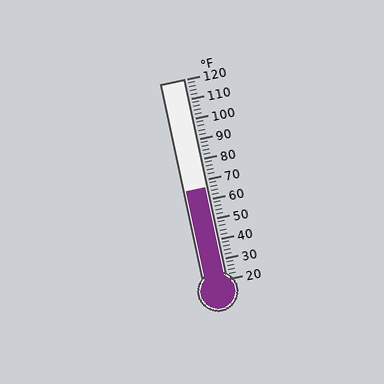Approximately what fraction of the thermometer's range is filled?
The thermometer is filled to approximately 45% of its range.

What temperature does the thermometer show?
The thermometer shows approximately 66°F.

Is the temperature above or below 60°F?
The temperature is above 60°F.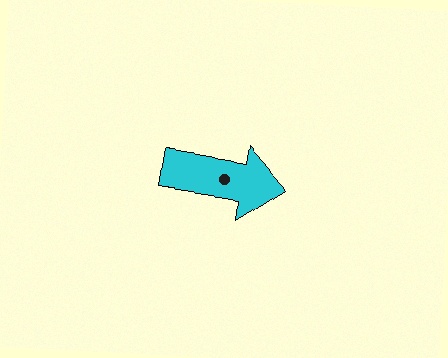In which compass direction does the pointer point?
East.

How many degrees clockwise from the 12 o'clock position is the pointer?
Approximately 99 degrees.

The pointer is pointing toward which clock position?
Roughly 3 o'clock.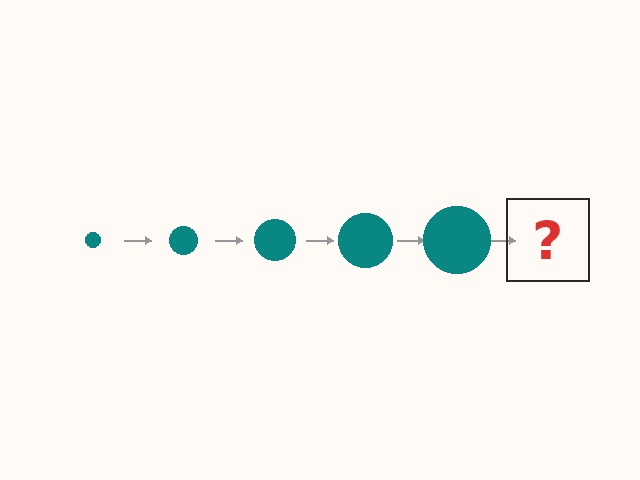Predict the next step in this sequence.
The next step is a teal circle, larger than the previous one.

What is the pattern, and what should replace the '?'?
The pattern is that the circle gets progressively larger each step. The '?' should be a teal circle, larger than the previous one.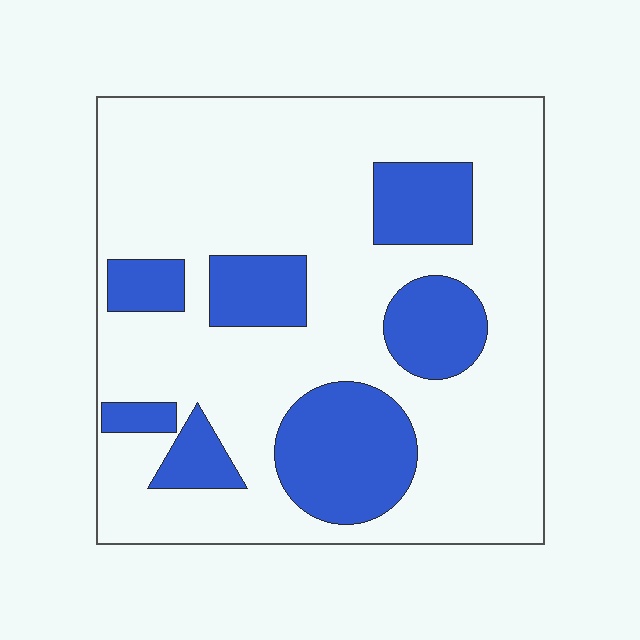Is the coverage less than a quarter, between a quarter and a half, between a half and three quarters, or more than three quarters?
Between a quarter and a half.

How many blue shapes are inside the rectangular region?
7.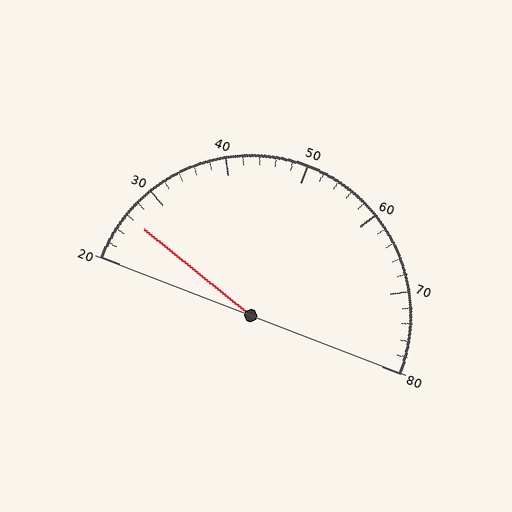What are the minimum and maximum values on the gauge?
The gauge ranges from 20 to 80.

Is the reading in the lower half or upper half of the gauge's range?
The reading is in the lower half of the range (20 to 80).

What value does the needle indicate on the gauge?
The needle indicates approximately 26.